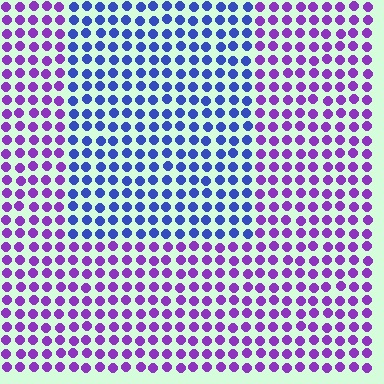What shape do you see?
I see a rectangle.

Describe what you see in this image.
The image is filled with small purple elements in a uniform arrangement. A rectangle-shaped region is visible where the elements are tinted to a slightly different hue, forming a subtle color boundary.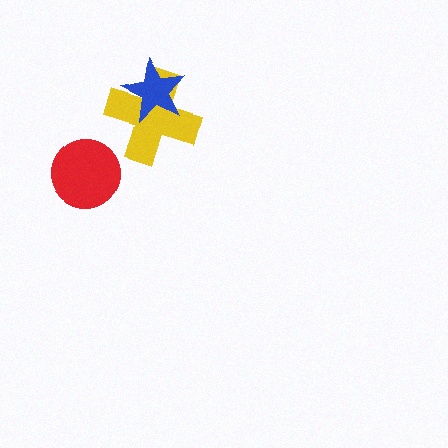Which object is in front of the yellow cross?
The blue star is in front of the yellow cross.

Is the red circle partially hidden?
No, no other shape covers it.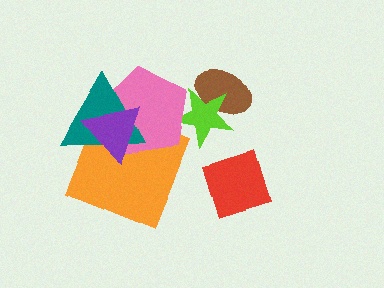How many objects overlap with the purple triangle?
3 objects overlap with the purple triangle.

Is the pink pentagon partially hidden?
Yes, it is partially covered by another shape.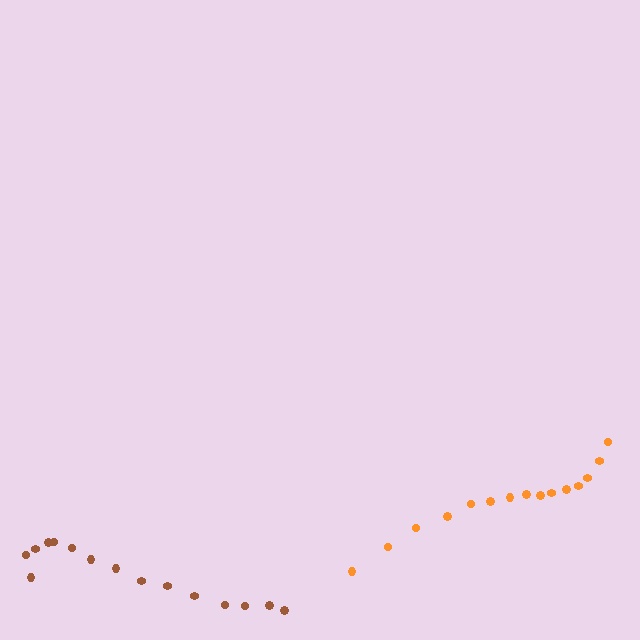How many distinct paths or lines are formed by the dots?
There are 2 distinct paths.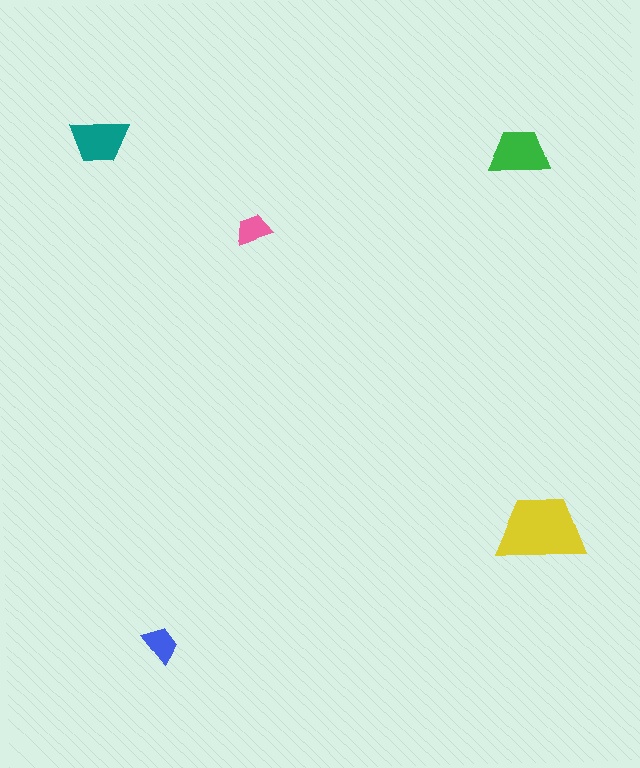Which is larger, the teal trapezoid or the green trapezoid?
The green one.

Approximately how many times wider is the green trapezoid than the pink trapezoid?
About 1.5 times wider.